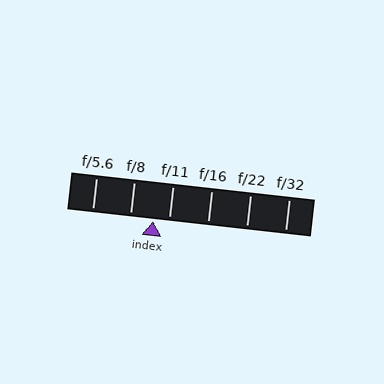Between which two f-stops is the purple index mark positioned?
The index mark is between f/8 and f/11.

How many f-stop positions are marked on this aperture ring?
There are 6 f-stop positions marked.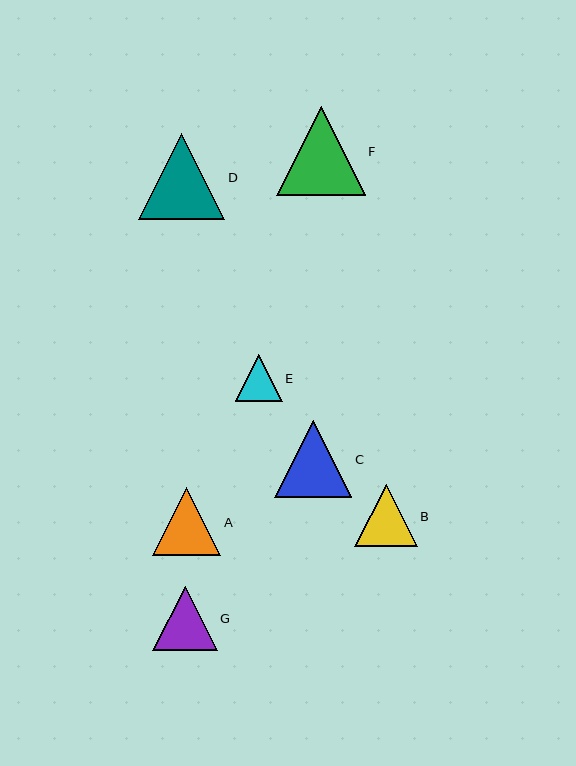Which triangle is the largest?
Triangle F is the largest with a size of approximately 89 pixels.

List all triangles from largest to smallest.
From largest to smallest: F, D, C, A, G, B, E.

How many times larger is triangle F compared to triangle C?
Triangle F is approximately 1.1 times the size of triangle C.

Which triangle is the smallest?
Triangle E is the smallest with a size of approximately 47 pixels.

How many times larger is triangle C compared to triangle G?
Triangle C is approximately 1.2 times the size of triangle G.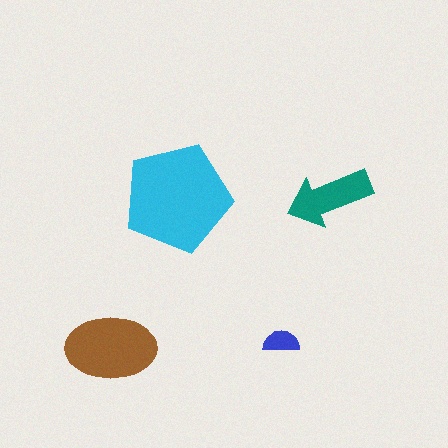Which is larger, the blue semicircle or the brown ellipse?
The brown ellipse.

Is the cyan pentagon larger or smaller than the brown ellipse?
Larger.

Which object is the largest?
The cyan pentagon.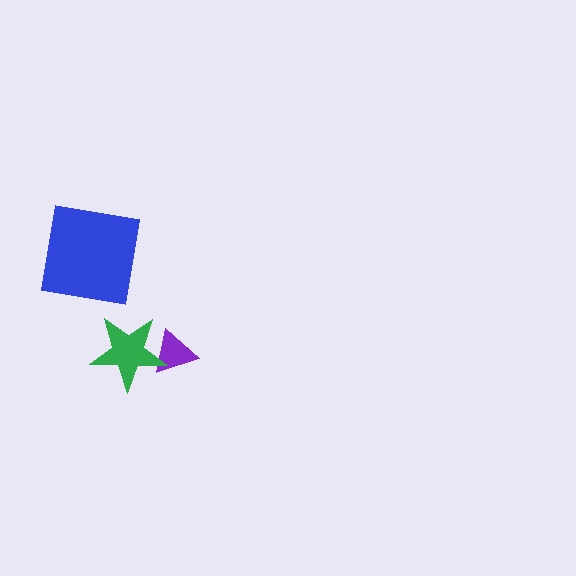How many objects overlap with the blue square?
0 objects overlap with the blue square.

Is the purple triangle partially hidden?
Yes, it is partially covered by another shape.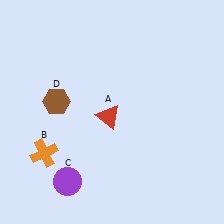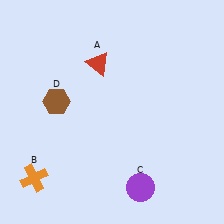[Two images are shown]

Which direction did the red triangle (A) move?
The red triangle (A) moved up.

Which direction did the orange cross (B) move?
The orange cross (B) moved down.